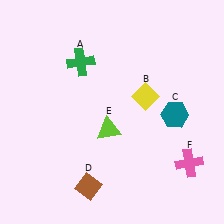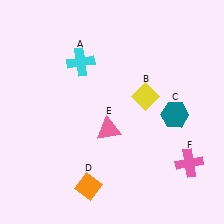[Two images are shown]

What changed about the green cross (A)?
In Image 1, A is green. In Image 2, it changed to cyan.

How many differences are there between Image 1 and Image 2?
There are 3 differences between the two images.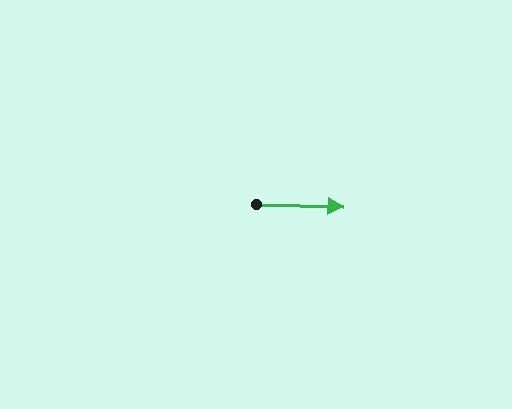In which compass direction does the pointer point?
East.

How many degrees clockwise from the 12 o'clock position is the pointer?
Approximately 91 degrees.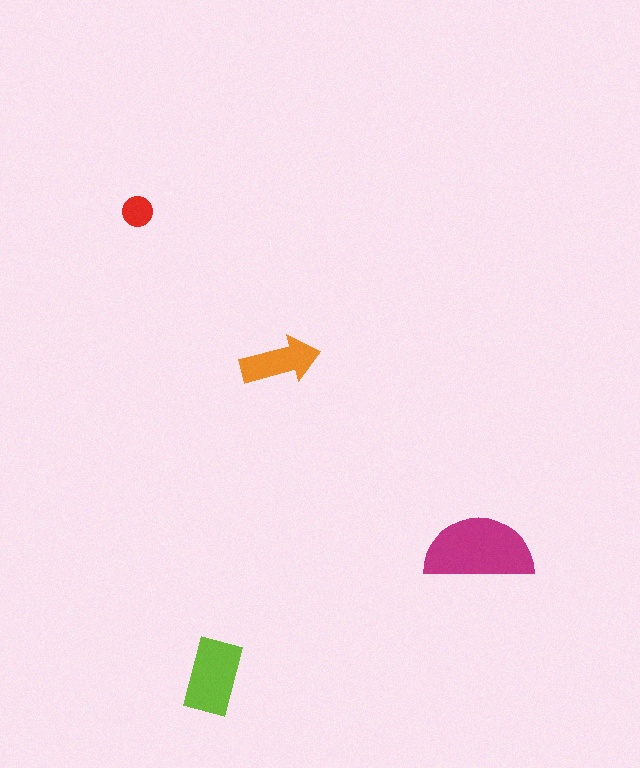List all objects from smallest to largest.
The red circle, the orange arrow, the lime rectangle, the magenta semicircle.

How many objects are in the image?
There are 4 objects in the image.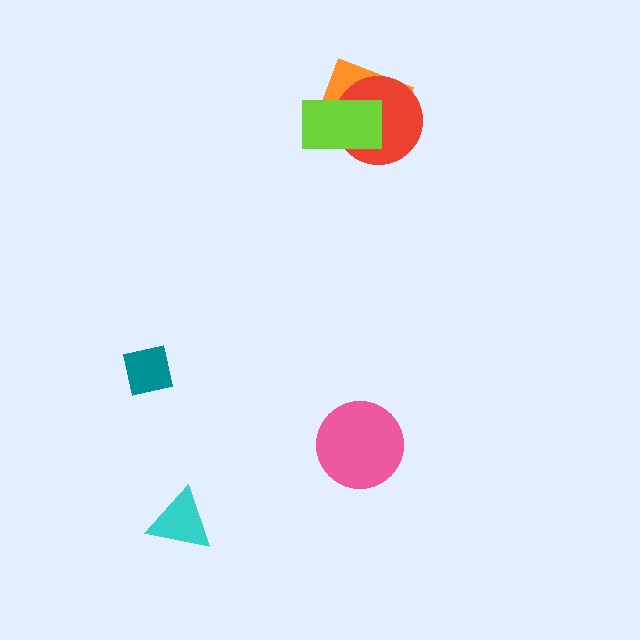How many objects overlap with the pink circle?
0 objects overlap with the pink circle.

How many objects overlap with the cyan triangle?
0 objects overlap with the cyan triangle.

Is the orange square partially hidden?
Yes, it is partially covered by another shape.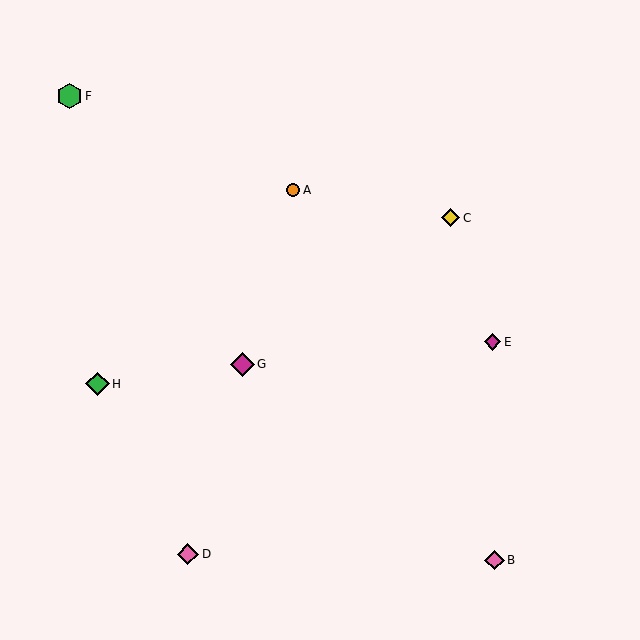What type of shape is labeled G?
Shape G is a magenta diamond.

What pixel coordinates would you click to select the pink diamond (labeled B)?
Click at (494, 560) to select the pink diamond B.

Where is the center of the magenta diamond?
The center of the magenta diamond is at (492, 342).